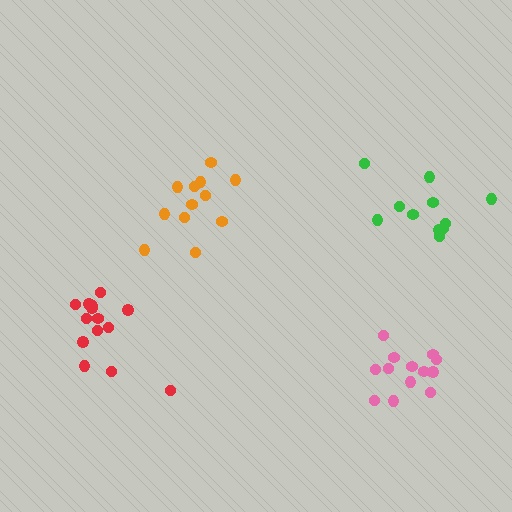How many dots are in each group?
Group 1: 12 dots, Group 2: 11 dots, Group 3: 14 dots, Group 4: 13 dots (50 total).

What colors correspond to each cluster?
The clusters are colored: orange, green, red, pink.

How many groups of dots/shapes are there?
There are 4 groups.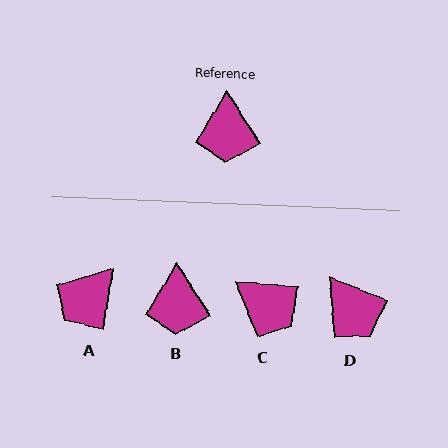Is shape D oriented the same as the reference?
No, it is off by about 36 degrees.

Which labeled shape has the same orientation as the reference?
B.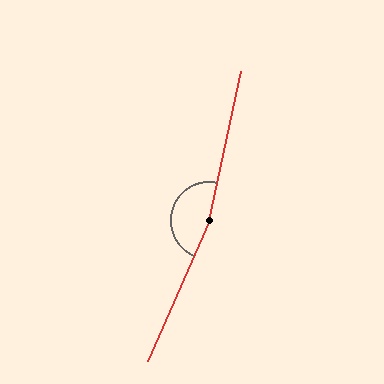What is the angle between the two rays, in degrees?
Approximately 169 degrees.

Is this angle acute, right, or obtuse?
It is obtuse.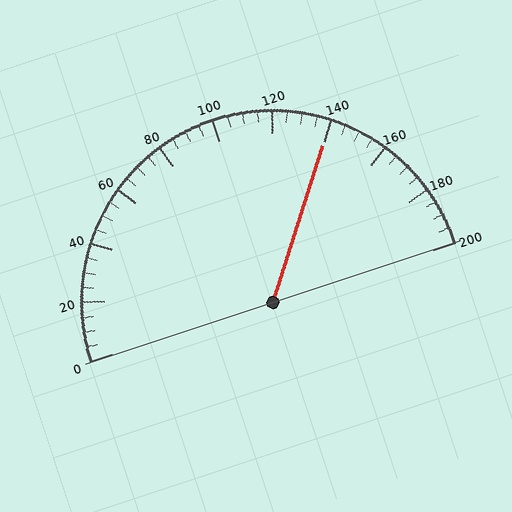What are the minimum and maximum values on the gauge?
The gauge ranges from 0 to 200.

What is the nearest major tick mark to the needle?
The nearest major tick mark is 140.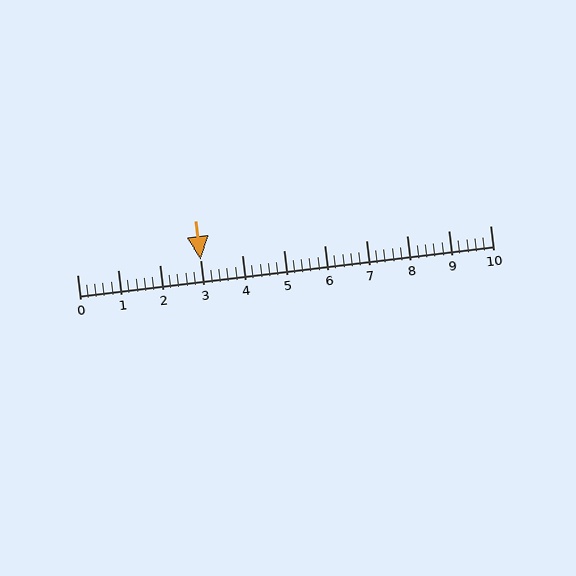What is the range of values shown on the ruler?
The ruler shows values from 0 to 10.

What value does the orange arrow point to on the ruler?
The orange arrow points to approximately 3.0.